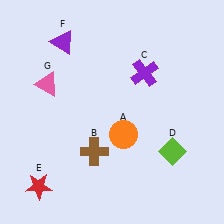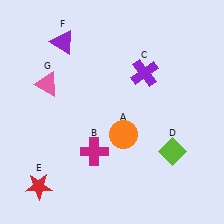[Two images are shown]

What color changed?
The cross (B) changed from brown in Image 1 to magenta in Image 2.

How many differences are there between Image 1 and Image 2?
There is 1 difference between the two images.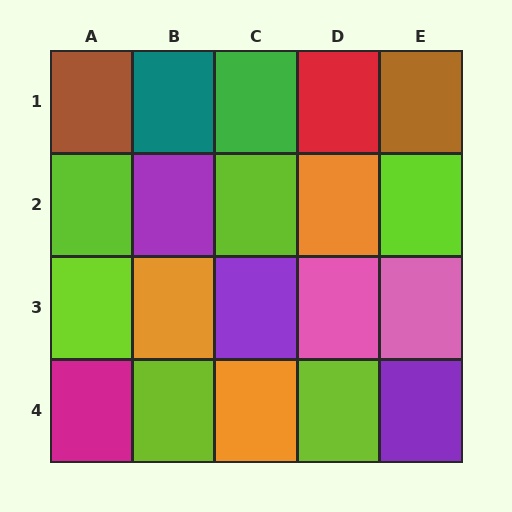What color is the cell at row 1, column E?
Brown.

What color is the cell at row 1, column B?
Teal.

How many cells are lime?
6 cells are lime.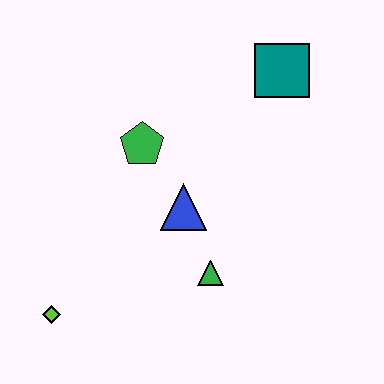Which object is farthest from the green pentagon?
The lime diamond is farthest from the green pentagon.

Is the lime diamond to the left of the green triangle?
Yes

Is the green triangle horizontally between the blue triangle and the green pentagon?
No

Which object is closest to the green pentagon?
The blue triangle is closest to the green pentagon.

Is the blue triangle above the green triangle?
Yes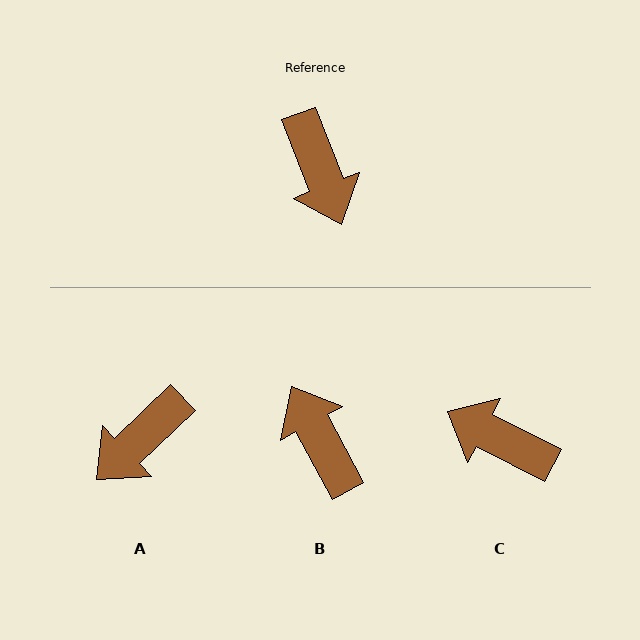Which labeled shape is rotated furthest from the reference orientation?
B, about 173 degrees away.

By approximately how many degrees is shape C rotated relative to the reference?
Approximately 138 degrees clockwise.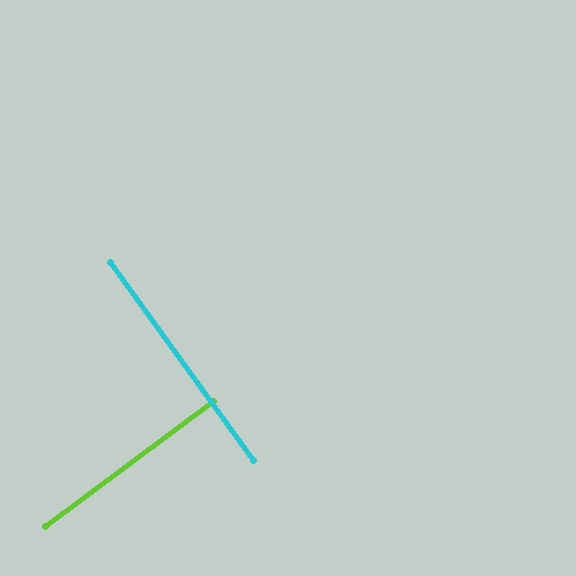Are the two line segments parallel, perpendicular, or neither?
Perpendicular — they meet at approximately 89°.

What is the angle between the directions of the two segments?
Approximately 89 degrees.